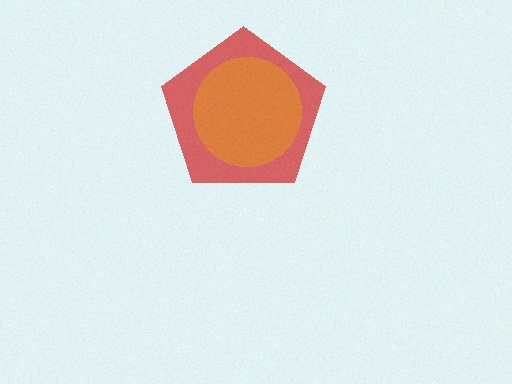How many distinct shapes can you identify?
There are 2 distinct shapes: a red pentagon, an orange circle.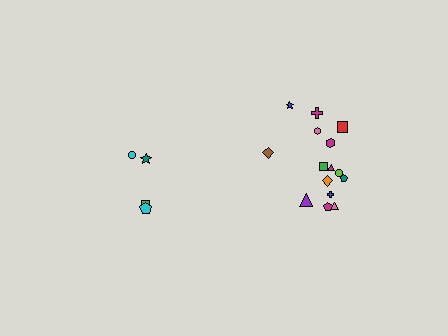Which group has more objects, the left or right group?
The right group.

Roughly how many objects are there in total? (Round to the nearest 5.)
Roughly 20 objects in total.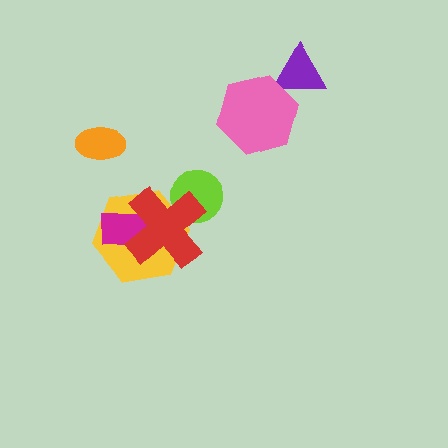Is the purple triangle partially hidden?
Yes, it is partially covered by another shape.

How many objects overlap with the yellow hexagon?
2 objects overlap with the yellow hexagon.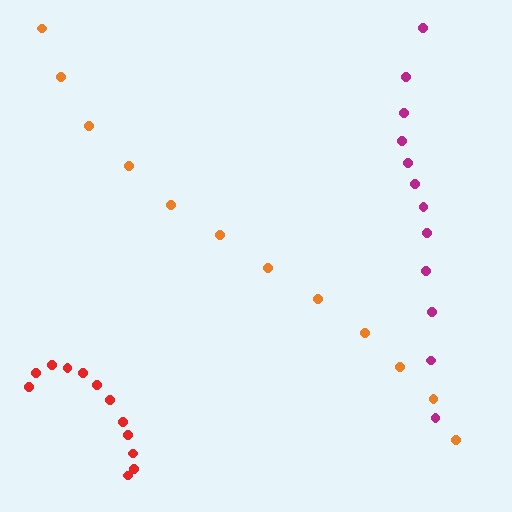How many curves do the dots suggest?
There are 3 distinct paths.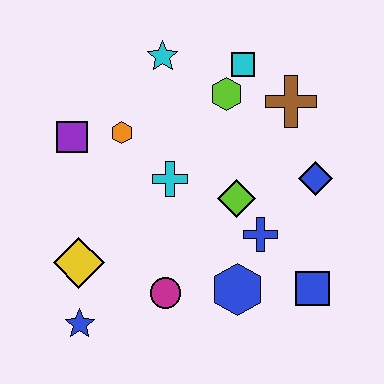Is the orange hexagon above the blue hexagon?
Yes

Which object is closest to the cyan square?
The lime hexagon is closest to the cyan square.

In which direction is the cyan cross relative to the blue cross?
The cyan cross is to the left of the blue cross.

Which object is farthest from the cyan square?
The blue star is farthest from the cyan square.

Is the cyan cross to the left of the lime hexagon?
Yes